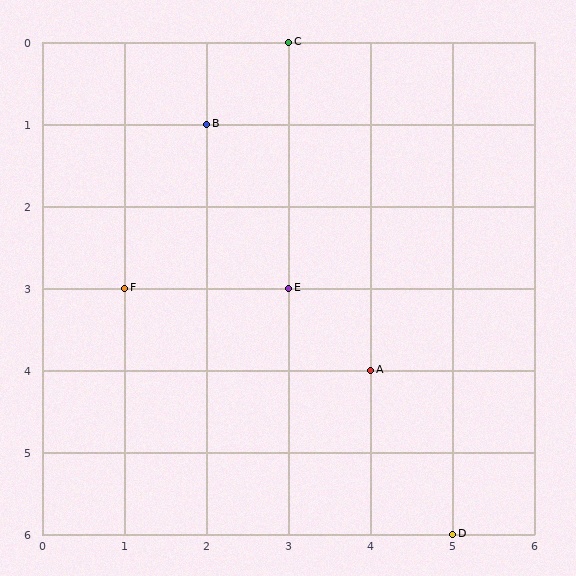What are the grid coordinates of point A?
Point A is at grid coordinates (4, 4).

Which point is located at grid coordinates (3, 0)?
Point C is at (3, 0).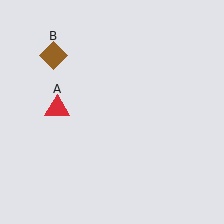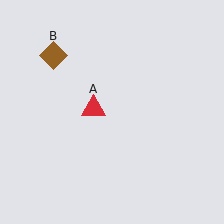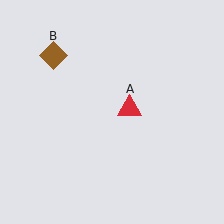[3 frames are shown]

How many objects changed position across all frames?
1 object changed position: red triangle (object A).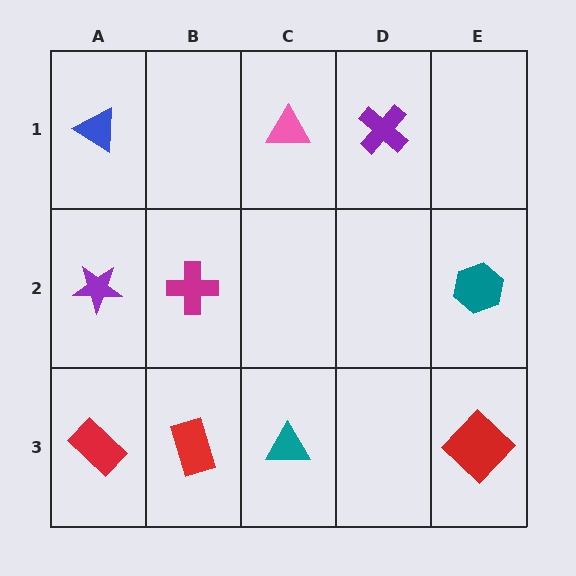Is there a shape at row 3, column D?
No, that cell is empty.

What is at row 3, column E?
A red diamond.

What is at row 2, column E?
A teal hexagon.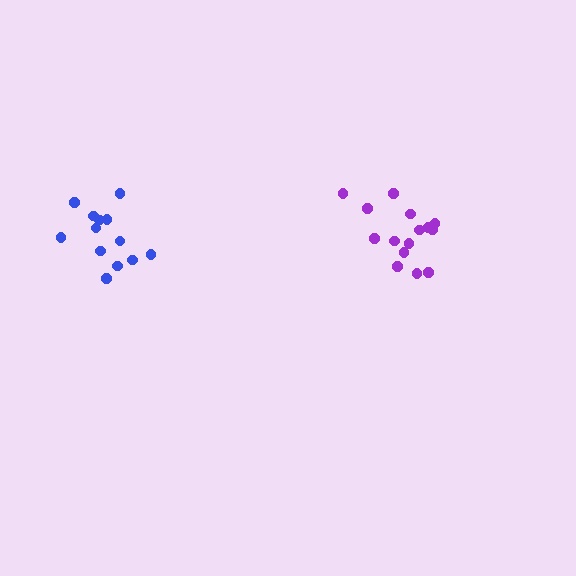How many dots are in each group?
Group 1: 15 dots, Group 2: 13 dots (28 total).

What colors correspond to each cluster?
The clusters are colored: purple, blue.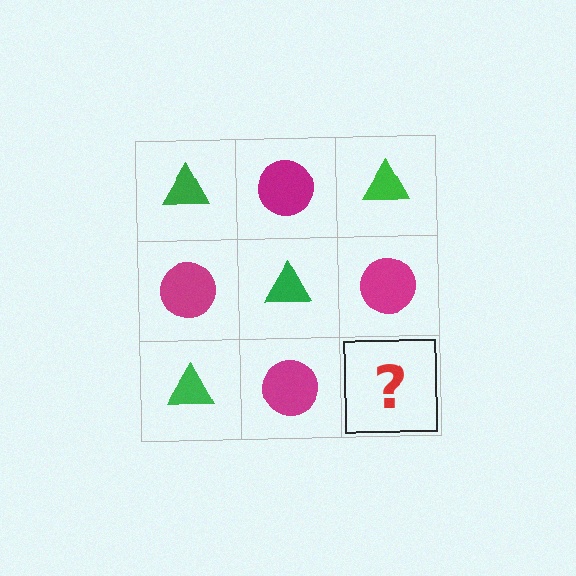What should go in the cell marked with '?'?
The missing cell should contain a green triangle.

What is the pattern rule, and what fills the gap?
The rule is that it alternates green triangle and magenta circle in a checkerboard pattern. The gap should be filled with a green triangle.